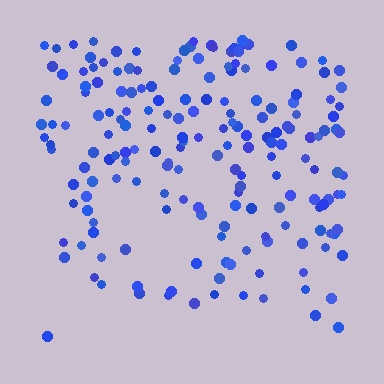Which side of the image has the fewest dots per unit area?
The bottom.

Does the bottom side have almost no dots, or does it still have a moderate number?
Still a moderate number, just noticeably fewer than the top.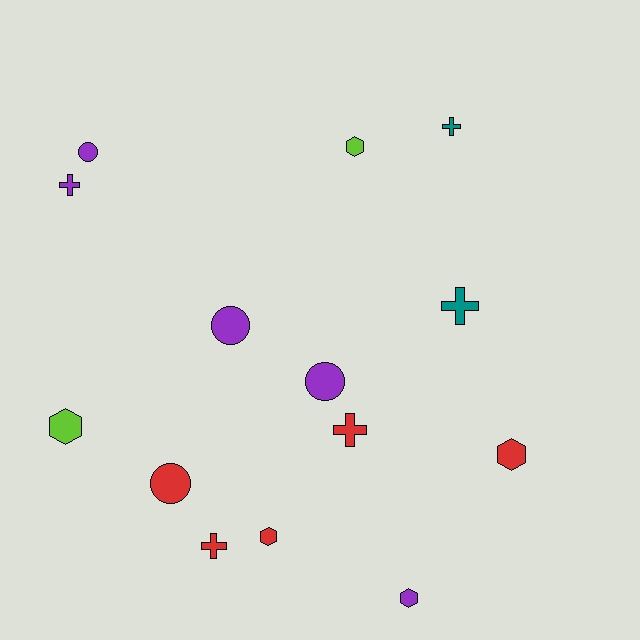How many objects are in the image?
There are 14 objects.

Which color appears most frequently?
Red, with 5 objects.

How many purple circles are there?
There are 3 purple circles.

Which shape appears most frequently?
Hexagon, with 5 objects.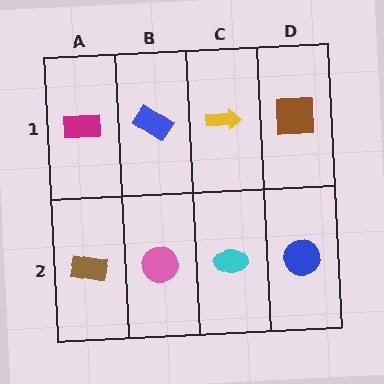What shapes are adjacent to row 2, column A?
A magenta rectangle (row 1, column A), a pink circle (row 2, column B).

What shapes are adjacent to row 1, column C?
A cyan ellipse (row 2, column C), a blue rectangle (row 1, column B), a brown square (row 1, column D).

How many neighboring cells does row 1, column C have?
3.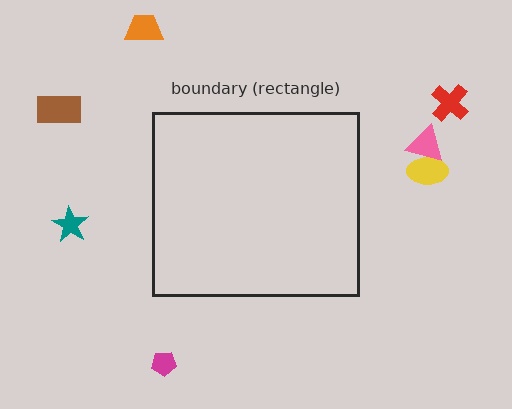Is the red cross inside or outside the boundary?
Outside.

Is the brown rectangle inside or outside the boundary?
Outside.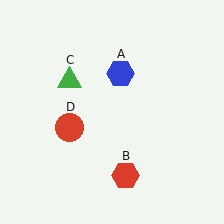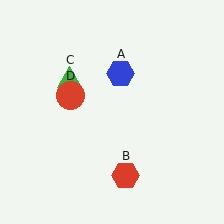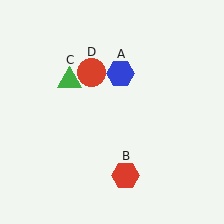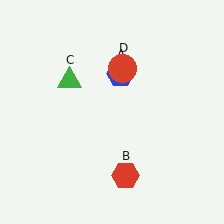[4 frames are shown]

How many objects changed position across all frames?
1 object changed position: red circle (object D).